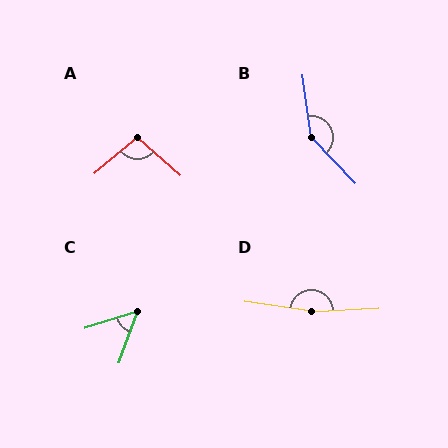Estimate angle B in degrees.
Approximately 144 degrees.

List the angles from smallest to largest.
C (53°), A (99°), B (144°), D (169°).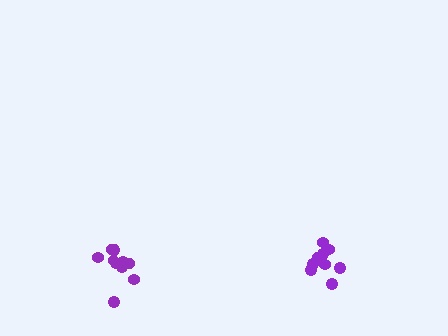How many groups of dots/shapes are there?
There are 2 groups.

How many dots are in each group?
Group 1: 10 dots, Group 2: 10 dots (20 total).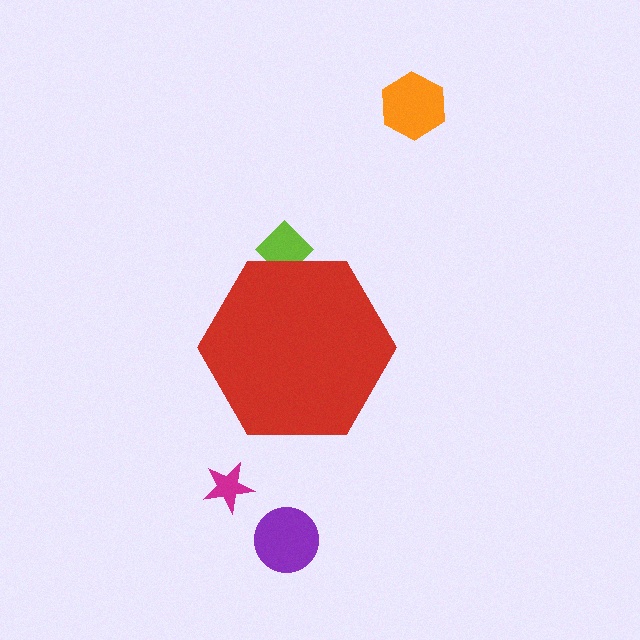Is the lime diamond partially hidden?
Yes, the lime diamond is partially hidden behind the red hexagon.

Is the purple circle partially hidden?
No, the purple circle is fully visible.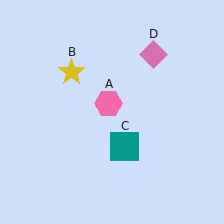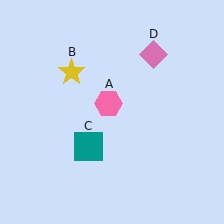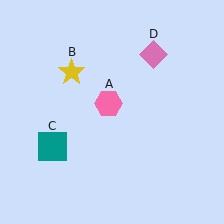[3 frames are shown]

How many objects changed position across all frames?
1 object changed position: teal square (object C).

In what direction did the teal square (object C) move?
The teal square (object C) moved left.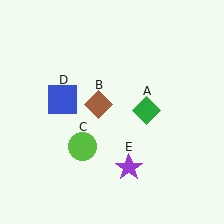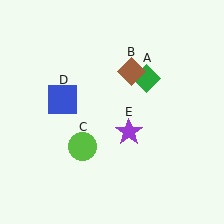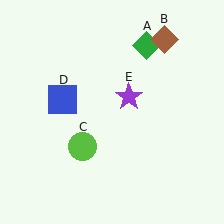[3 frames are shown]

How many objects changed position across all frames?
3 objects changed position: green diamond (object A), brown diamond (object B), purple star (object E).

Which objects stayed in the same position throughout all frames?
Lime circle (object C) and blue square (object D) remained stationary.